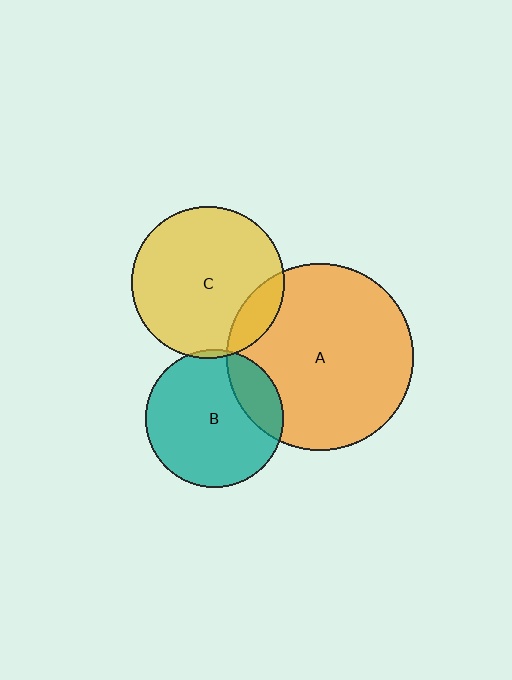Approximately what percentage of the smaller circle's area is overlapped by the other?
Approximately 20%.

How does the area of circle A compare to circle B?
Approximately 1.8 times.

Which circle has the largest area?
Circle A (orange).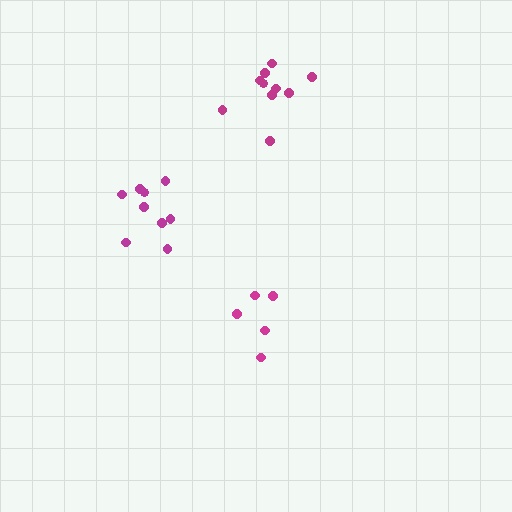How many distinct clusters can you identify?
There are 3 distinct clusters.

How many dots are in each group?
Group 1: 9 dots, Group 2: 5 dots, Group 3: 10 dots (24 total).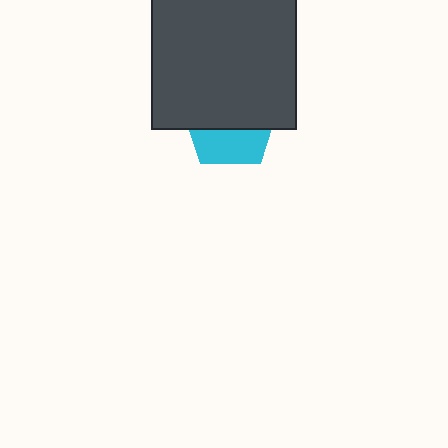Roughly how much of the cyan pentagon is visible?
A small part of it is visible (roughly 39%).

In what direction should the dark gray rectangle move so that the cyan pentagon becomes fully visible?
The dark gray rectangle should move up. That is the shortest direction to clear the overlap and leave the cyan pentagon fully visible.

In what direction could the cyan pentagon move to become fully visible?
The cyan pentagon could move down. That would shift it out from behind the dark gray rectangle entirely.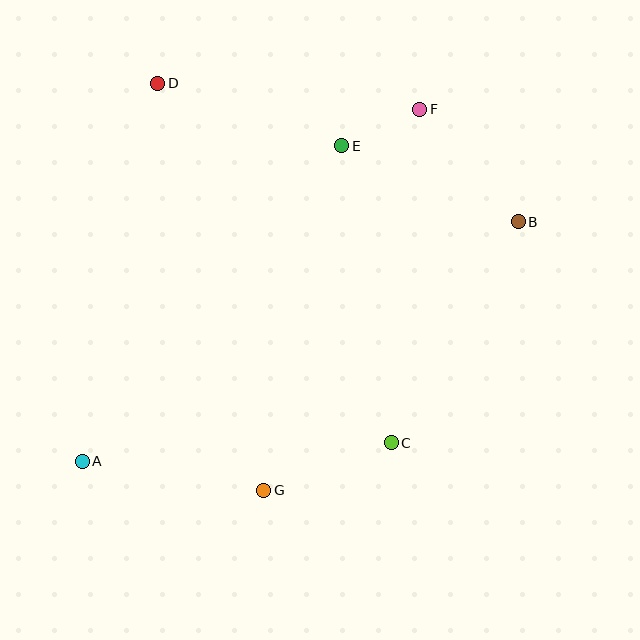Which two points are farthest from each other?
Points A and B are farthest from each other.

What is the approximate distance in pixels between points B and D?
The distance between B and D is approximately 386 pixels.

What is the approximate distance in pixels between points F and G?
The distance between F and G is approximately 412 pixels.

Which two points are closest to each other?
Points E and F are closest to each other.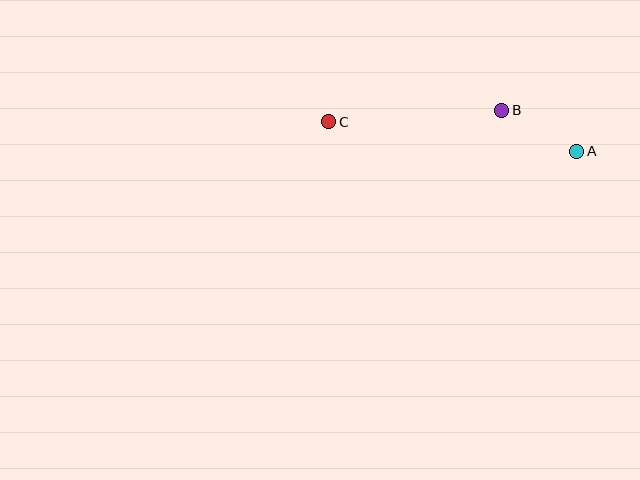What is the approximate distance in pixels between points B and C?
The distance between B and C is approximately 173 pixels.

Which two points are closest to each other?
Points A and B are closest to each other.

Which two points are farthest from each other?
Points A and C are farthest from each other.